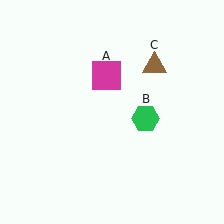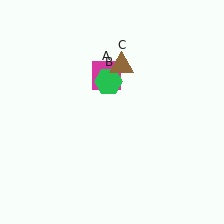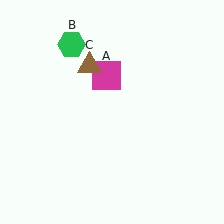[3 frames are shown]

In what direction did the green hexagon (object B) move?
The green hexagon (object B) moved up and to the left.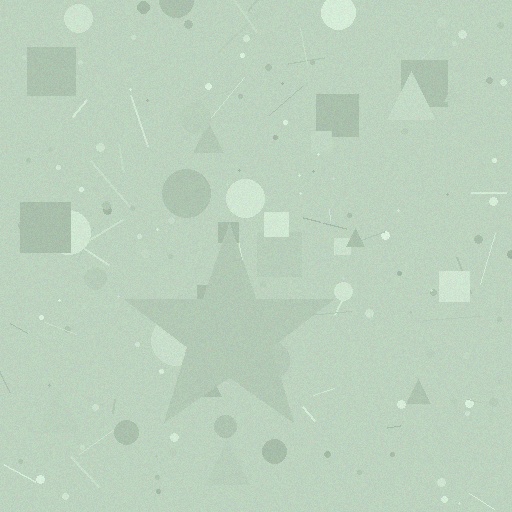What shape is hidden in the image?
A star is hidden in the image.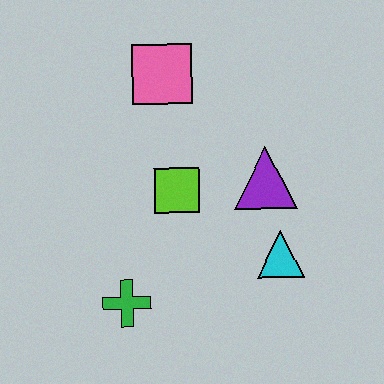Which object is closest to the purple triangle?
The cyan triangle is closest to the purple triangle.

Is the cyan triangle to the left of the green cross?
No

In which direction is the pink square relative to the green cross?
The pink square is above the green cross.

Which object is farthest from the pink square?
The green cross is farthest from the pink square.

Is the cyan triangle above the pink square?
No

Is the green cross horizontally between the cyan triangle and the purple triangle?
No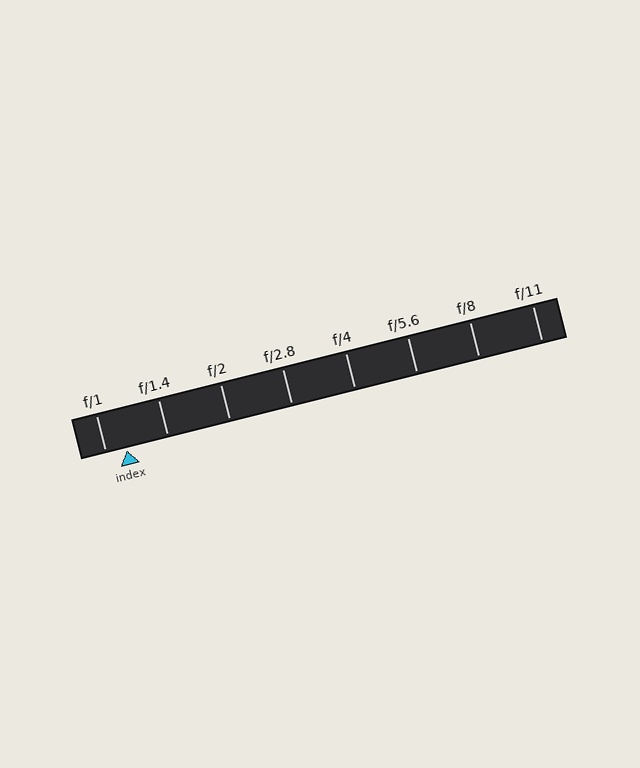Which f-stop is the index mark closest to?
The index mark is closest to f/1.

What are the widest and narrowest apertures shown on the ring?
The widest aperture shown is f/1 and the narrowest is f/11.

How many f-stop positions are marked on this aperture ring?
There are 8 f-stop positions marked.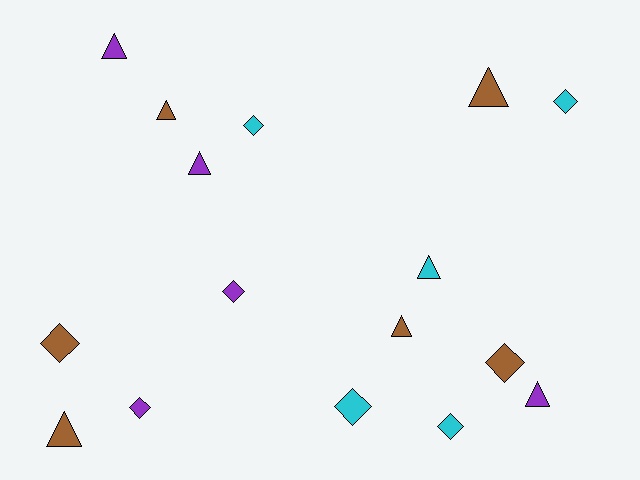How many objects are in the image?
There are 16 objects.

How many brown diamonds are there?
There are 2 brown diamonds.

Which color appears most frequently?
Brown, with 6 objects.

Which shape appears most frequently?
Diamond, with 8 objects.